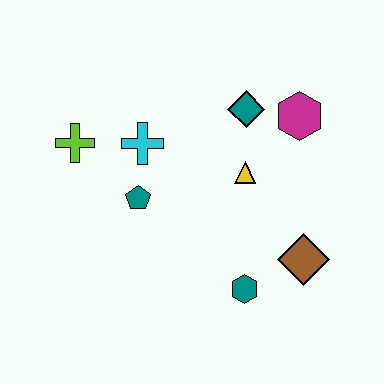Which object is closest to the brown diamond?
The teal hexagon is closest to the brown diamond.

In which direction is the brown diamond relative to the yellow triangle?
The brown diamond is below the yellow triangle.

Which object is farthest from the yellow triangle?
The lime cross is farthest from the yellow triangle.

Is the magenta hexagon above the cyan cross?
Yes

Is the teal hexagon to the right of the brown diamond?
No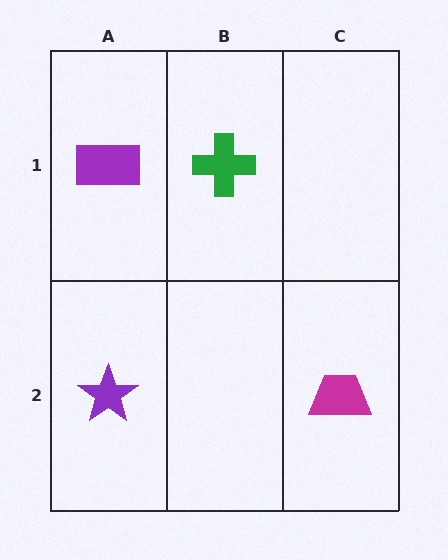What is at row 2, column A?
A purple star.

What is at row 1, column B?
A green cross.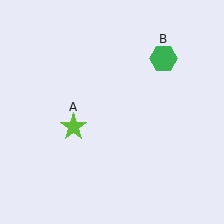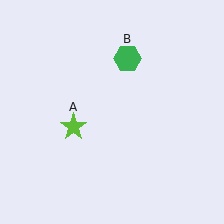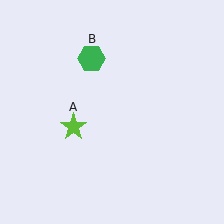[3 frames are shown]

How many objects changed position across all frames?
1 object changed position: green hexagon (object B).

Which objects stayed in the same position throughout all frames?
Lime star (object A) remained stationary.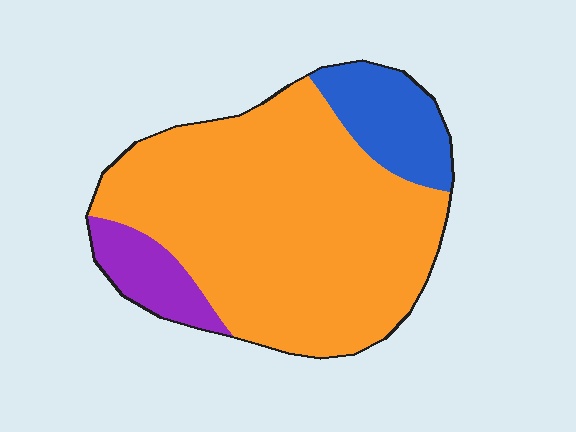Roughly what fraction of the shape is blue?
Blue covers 14% of the shape.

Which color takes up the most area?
Orange, at roughly 75%.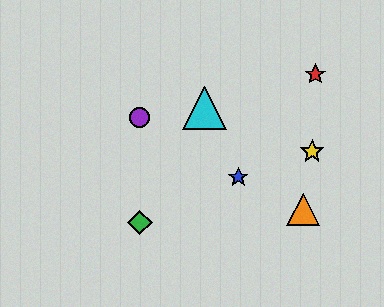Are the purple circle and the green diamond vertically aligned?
Yes, both are at x≈140.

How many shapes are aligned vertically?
2 shapes (the green diamond, the purple circle) are aligned vertically.